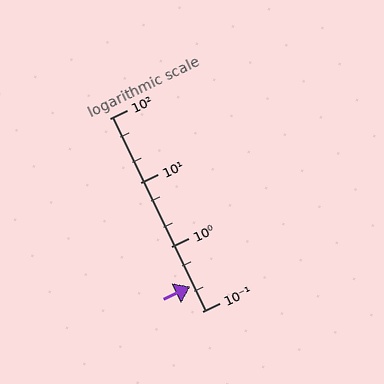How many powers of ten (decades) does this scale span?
The scale spans 3 decades, from 0.1 to 100.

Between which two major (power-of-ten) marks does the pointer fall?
The pointer is between 0.1 and 1.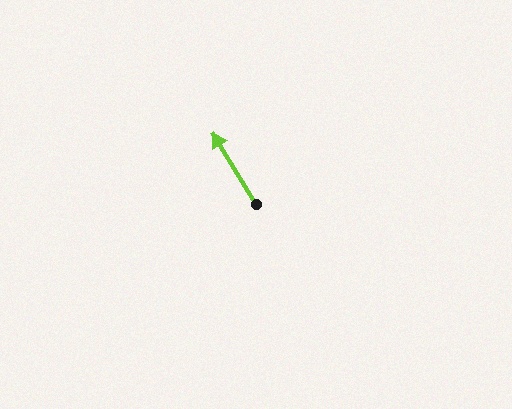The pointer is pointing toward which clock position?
Roughly 11 o'clock.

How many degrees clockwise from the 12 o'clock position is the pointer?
Approximately 329 degrees.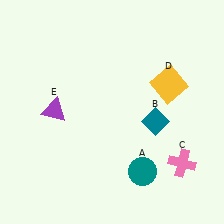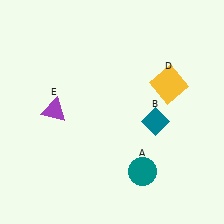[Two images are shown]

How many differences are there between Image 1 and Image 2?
There is 1 difference between the two images.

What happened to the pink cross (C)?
The pink cross (C) was removed in Image 2. It was in the bottom-right area of Image 1.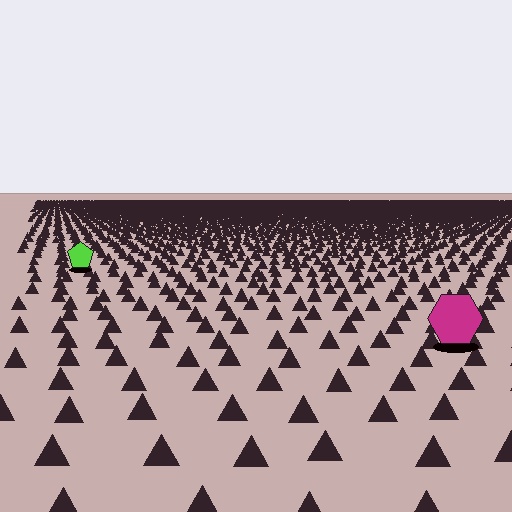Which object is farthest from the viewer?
The lime pentagon is farthest from the viewer. It appears smaller and the ground texture around it is denser.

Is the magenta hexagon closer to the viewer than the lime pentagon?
Yes. The magenta hexagon is closer — you can tell from the texture gradient: the ground texture is coarser near it.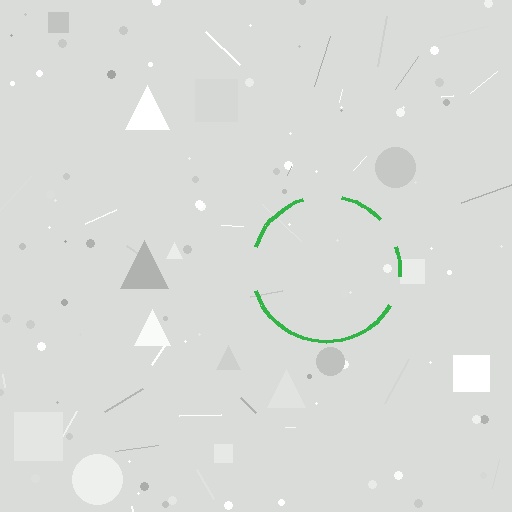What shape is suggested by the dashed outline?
The dashed outline suggests a circle.